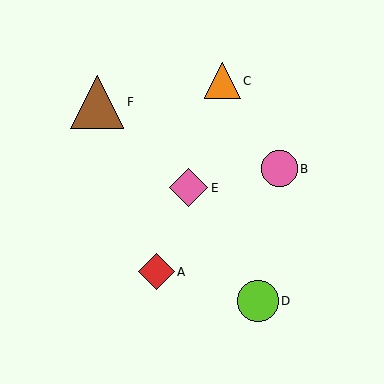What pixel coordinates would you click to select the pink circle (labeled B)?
Click at (279, 169) to select the pink circle B.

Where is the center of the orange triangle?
The center of the orange triangle is at (222, 81).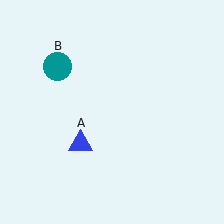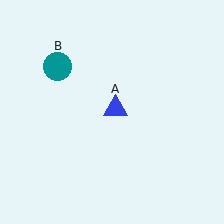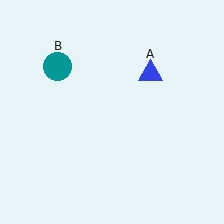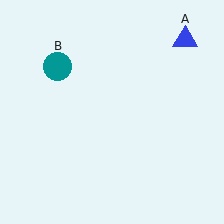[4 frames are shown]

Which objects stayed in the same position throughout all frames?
Teal circle (object B) remained stationary.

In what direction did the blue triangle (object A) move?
The blue triangle (object A) moved up and to the right.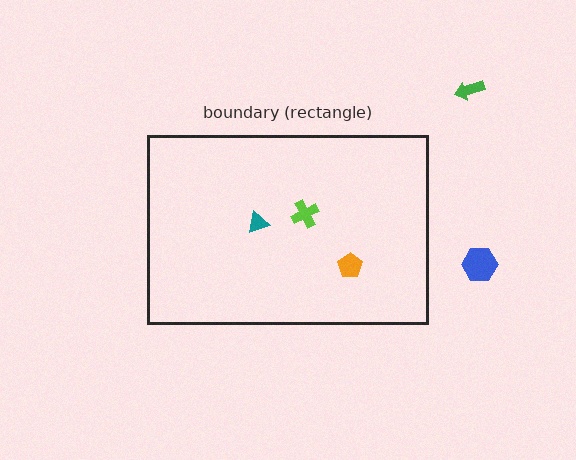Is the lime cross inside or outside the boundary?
Inside.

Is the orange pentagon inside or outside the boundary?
Inside.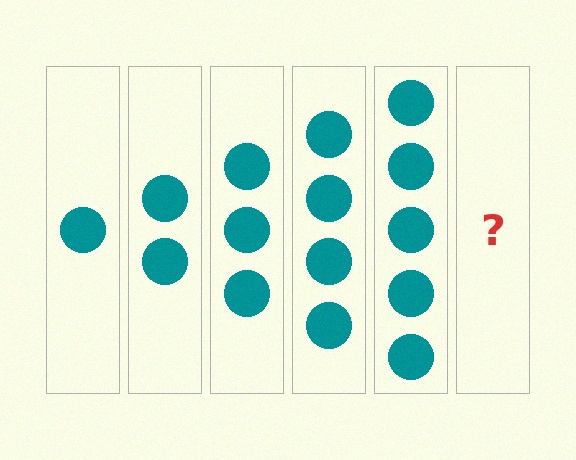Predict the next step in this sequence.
The next step is 6 circles.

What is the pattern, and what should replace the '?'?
The pattern is that each step adds one more circle. The '?' should be 6 circles.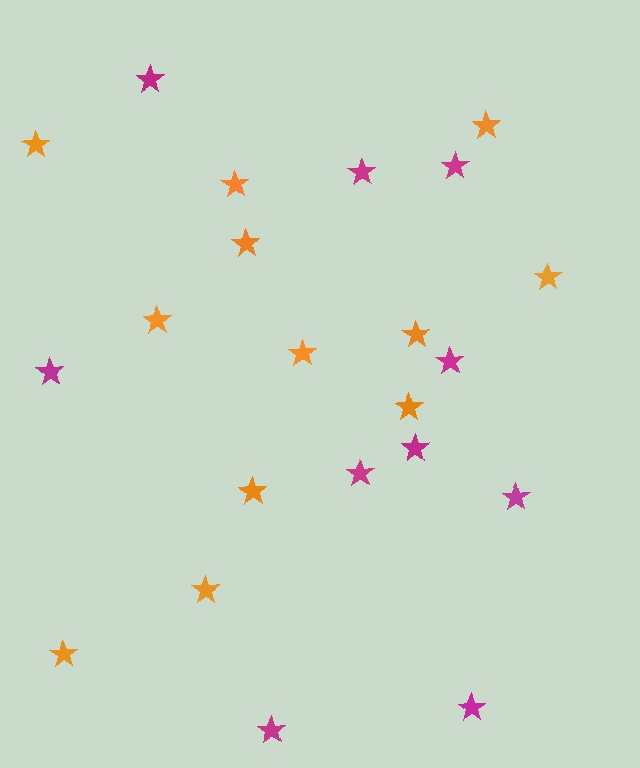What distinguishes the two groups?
There are 2 groups: one group of orange stars (12) and one group of magenta stars (10).